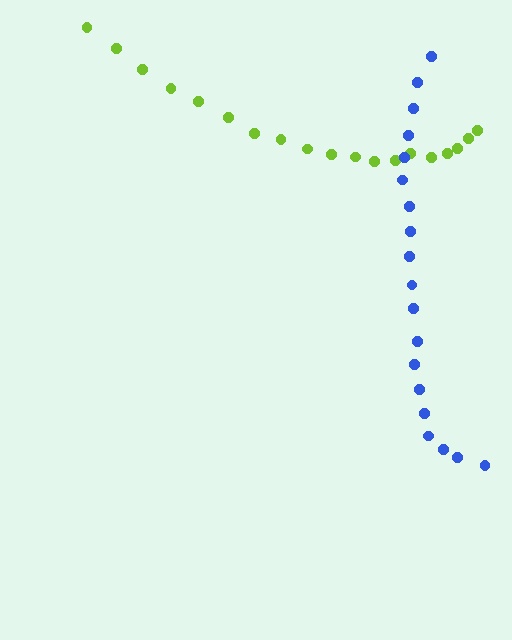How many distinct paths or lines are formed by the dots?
There are 2 distinct paths.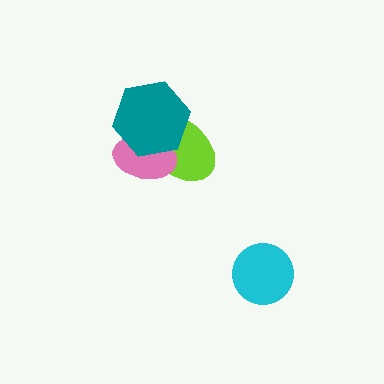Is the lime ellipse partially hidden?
Yes, it is partially covered by another shape.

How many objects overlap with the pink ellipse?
2 objects overlap with the pink ellipse.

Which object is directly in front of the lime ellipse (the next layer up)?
The pink ellipse is directly in front of the lime ellipse.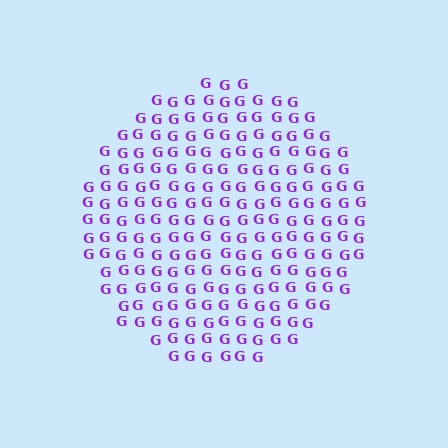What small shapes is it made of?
It is made of small letter G's.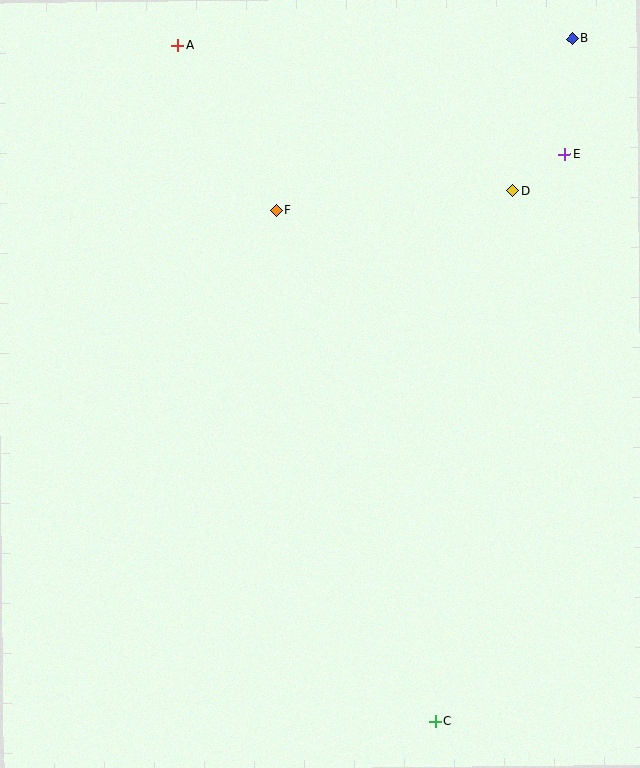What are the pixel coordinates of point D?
Point D is at (513, 191).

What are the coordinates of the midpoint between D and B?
The midpoint between D and B is at (542, 115).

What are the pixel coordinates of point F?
Point F is at (276, 211).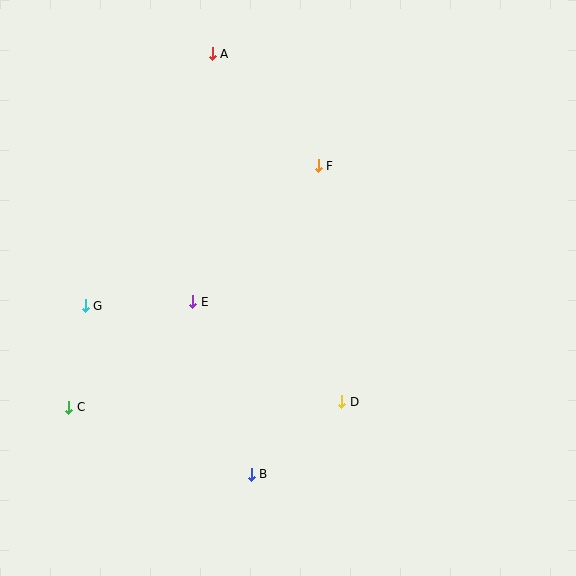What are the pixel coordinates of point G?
Point G is at (85, 306).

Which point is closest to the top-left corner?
Point A is closest to the top-left corner.